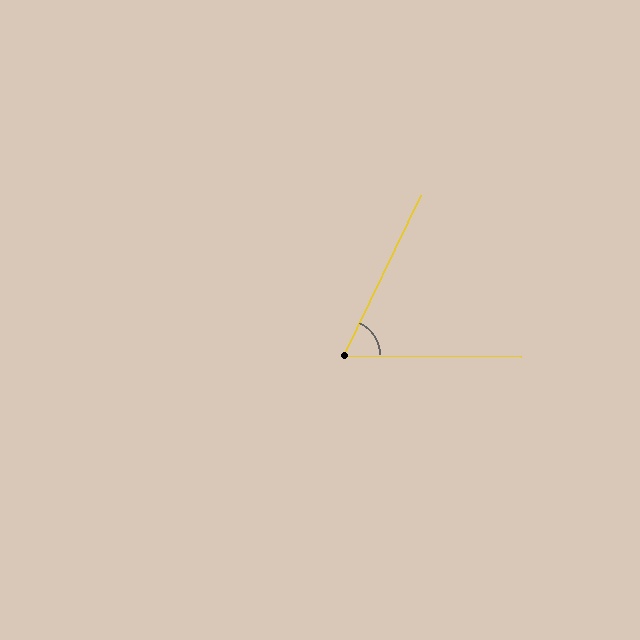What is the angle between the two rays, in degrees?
Approximately 64 degrees.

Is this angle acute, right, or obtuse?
It is acute.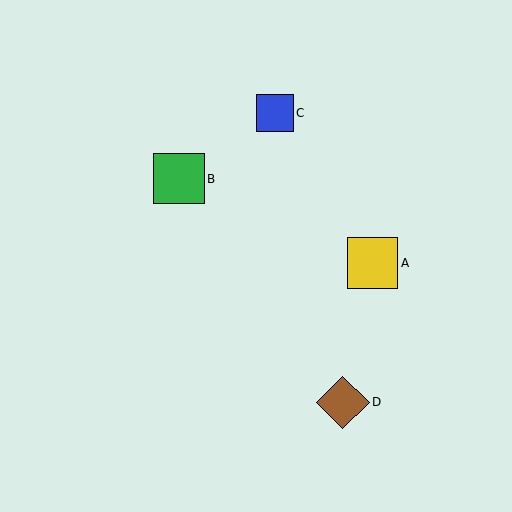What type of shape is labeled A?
Shape A is a yellow square.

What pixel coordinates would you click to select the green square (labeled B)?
Click at (179, 179) to select the green square B.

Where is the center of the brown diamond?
The center of the brown diamond is at (343, 402).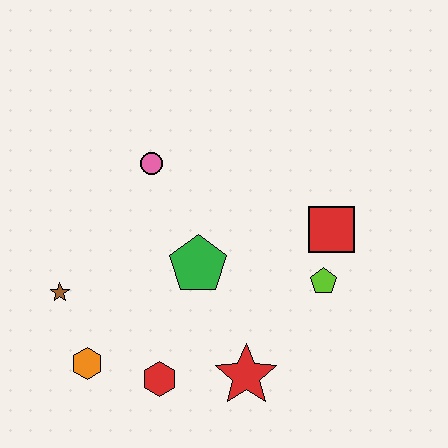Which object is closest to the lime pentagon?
The red square is closest to the lime pentagon.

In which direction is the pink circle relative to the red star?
The pink circle is above the red star.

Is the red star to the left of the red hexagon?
No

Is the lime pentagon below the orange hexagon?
No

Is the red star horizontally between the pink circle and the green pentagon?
No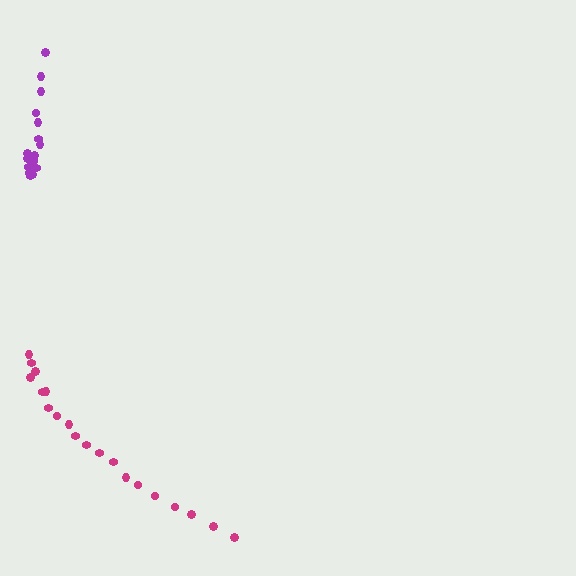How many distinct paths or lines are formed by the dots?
There are 2 distinct paths.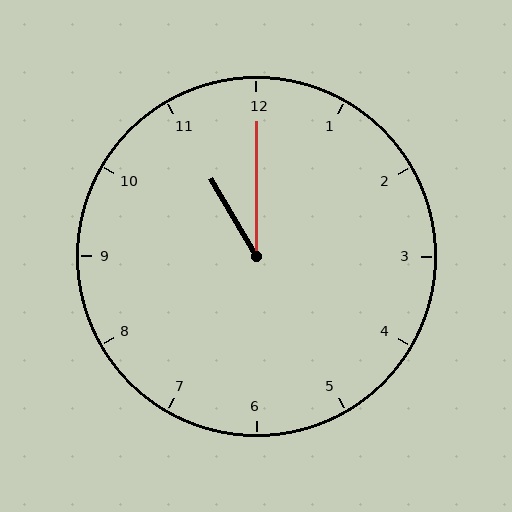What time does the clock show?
11:00.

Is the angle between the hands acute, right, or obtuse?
It is acute.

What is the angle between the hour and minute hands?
Approximately 30 degrees.